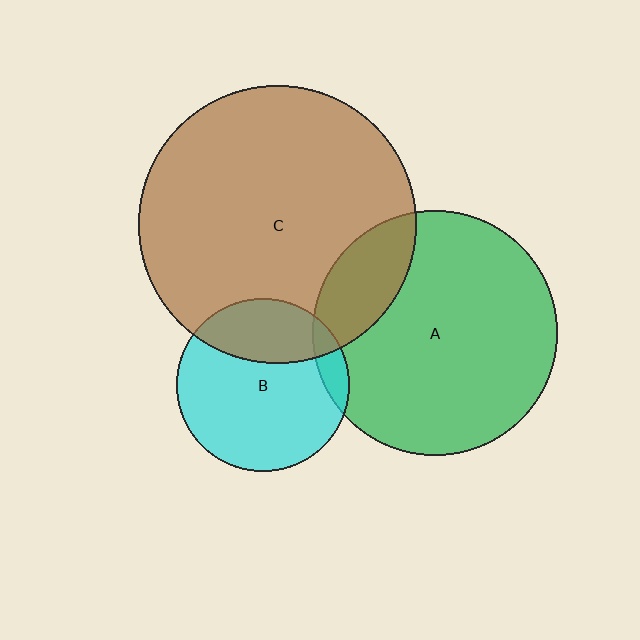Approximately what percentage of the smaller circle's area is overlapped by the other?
Approximately 30%.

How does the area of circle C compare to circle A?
Approximately 1.3 times.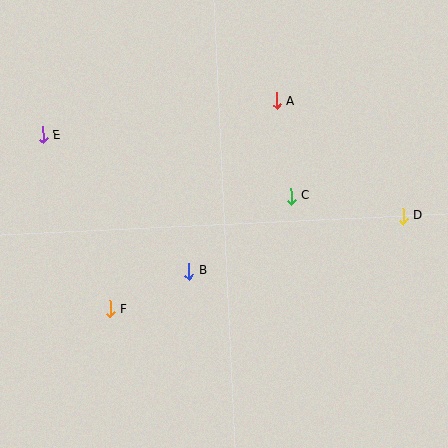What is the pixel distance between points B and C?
The distance between B and C is 126 pixels.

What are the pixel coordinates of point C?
Point C is at (291, 196).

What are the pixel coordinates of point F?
Point F is at (110, 309).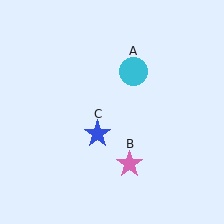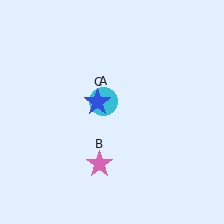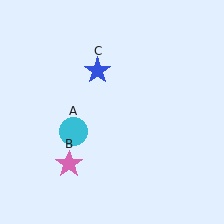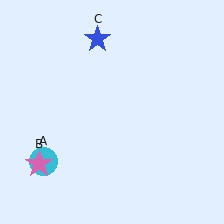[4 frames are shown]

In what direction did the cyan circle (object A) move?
The cyan circle (object A) moved down and to the left.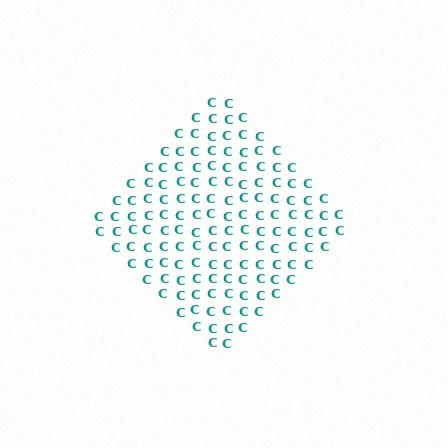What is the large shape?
The large shape is a diamond.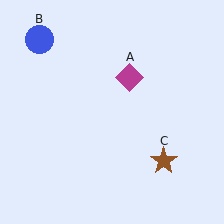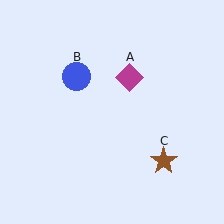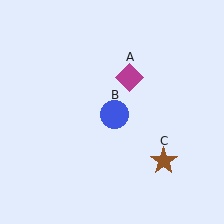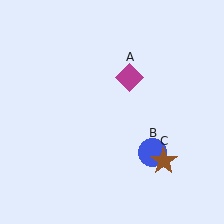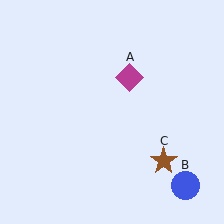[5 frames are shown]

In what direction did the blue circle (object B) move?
The blue circle (object B) moved down and to the right.